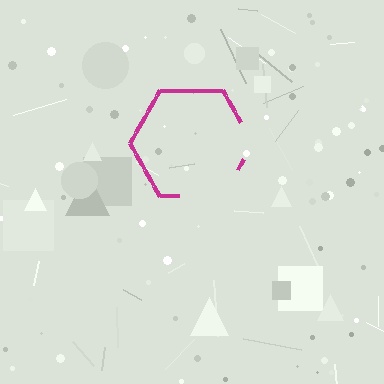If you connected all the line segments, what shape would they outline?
They would outline a hexagon.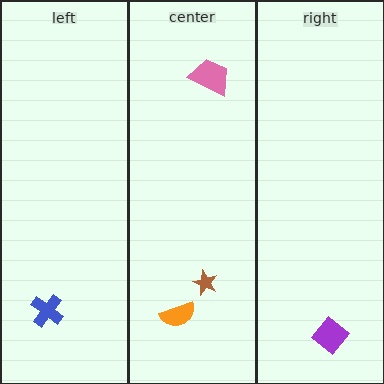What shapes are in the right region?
The purple diamond.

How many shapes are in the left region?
1.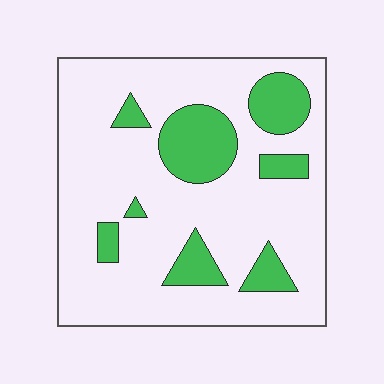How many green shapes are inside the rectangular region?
8.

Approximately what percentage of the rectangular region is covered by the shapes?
Approximately 20%.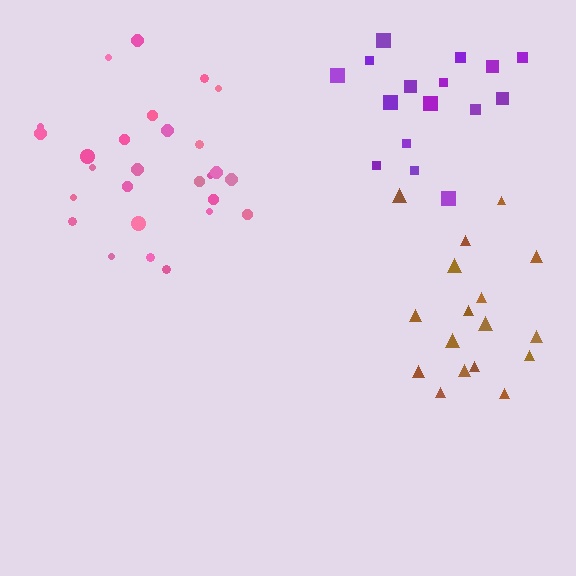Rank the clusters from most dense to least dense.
purple, pink, brown.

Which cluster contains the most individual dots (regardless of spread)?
Pink (27).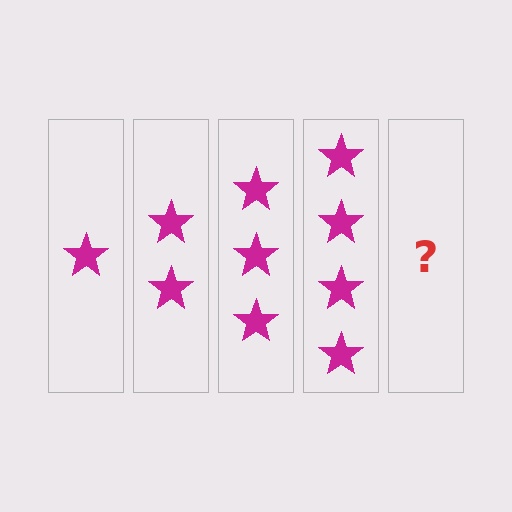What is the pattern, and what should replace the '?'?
The pattern is that each step adds one more star. The '?' should be 5 stars.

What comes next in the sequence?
The next element should be 5 stars.